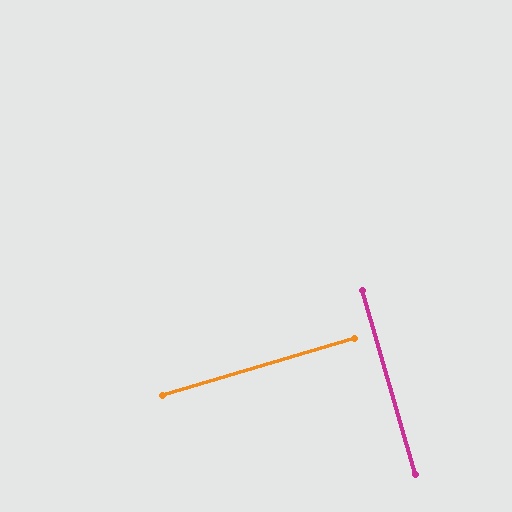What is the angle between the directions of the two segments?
Approximately 90 degrees.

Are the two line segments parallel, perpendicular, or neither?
Perpendicular — they meet at approximately 90°.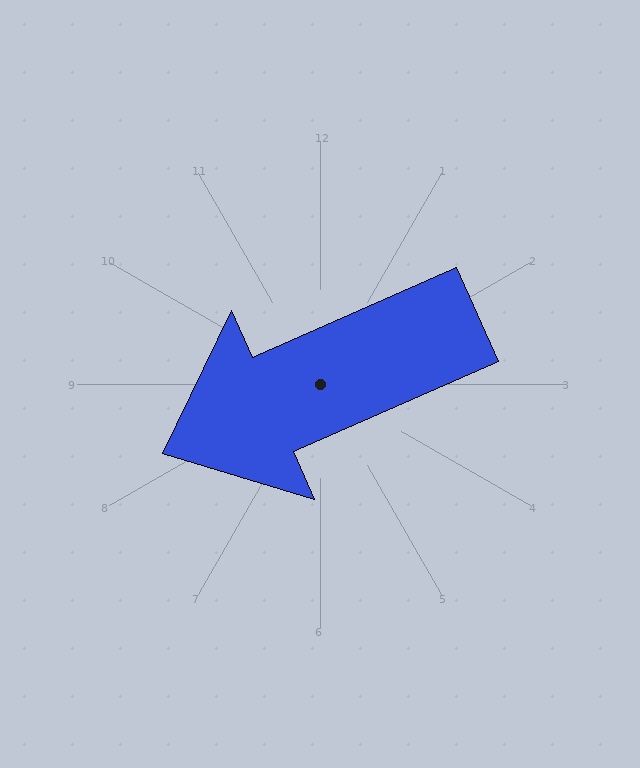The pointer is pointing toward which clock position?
Roughly 8 o'clock.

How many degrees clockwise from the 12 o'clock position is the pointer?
Approximately 246 degrees.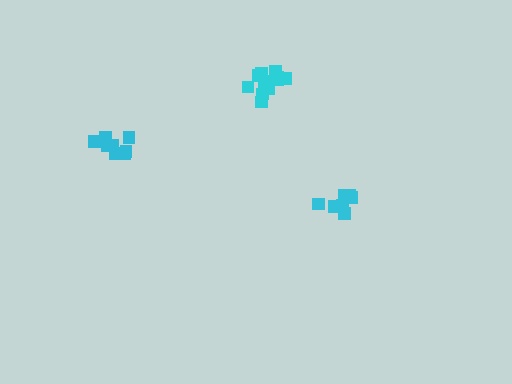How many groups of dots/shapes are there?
There are 3 groups.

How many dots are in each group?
Group 1: 13 dots, Group 2: 8 dots, Group 3: 8 dots (29 total).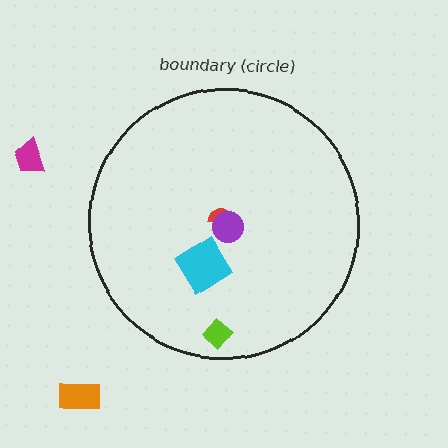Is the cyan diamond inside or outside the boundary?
Inside.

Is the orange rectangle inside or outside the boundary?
Outside.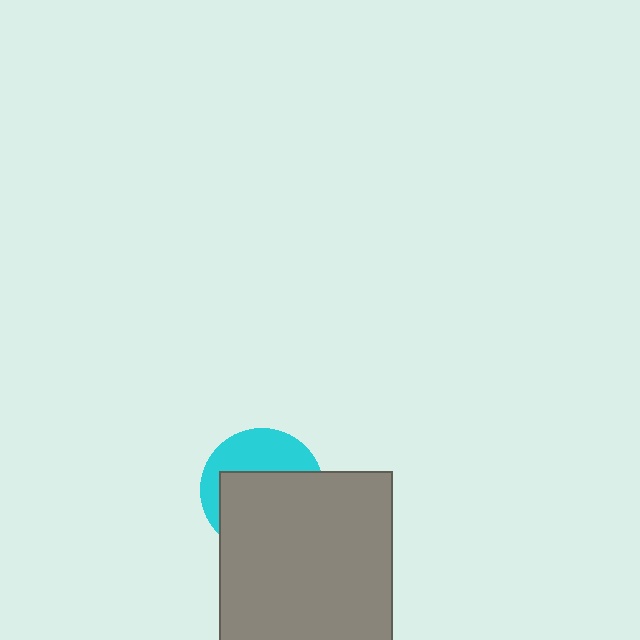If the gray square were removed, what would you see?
You would see the complete cyan circle.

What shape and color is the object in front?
The object in front is a gray square.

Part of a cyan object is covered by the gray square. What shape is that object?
It is a circle.